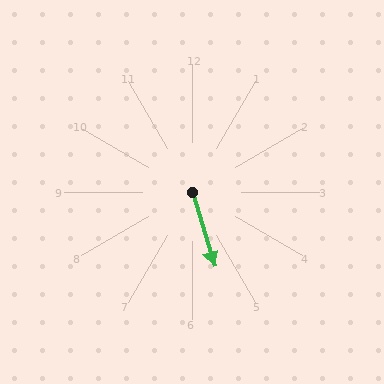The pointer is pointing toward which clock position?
Roughly 5 o'clock.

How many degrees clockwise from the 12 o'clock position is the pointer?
Approximately 163 degrees.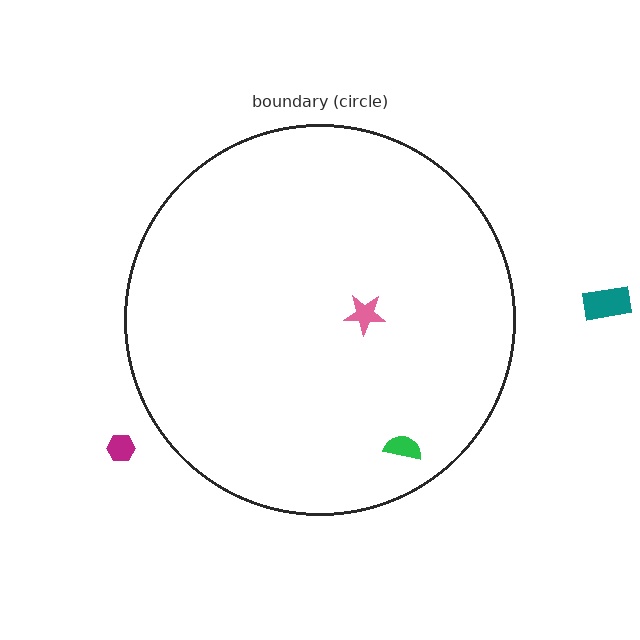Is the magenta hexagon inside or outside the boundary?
Outside.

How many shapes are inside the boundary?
2 inside, 2 outside.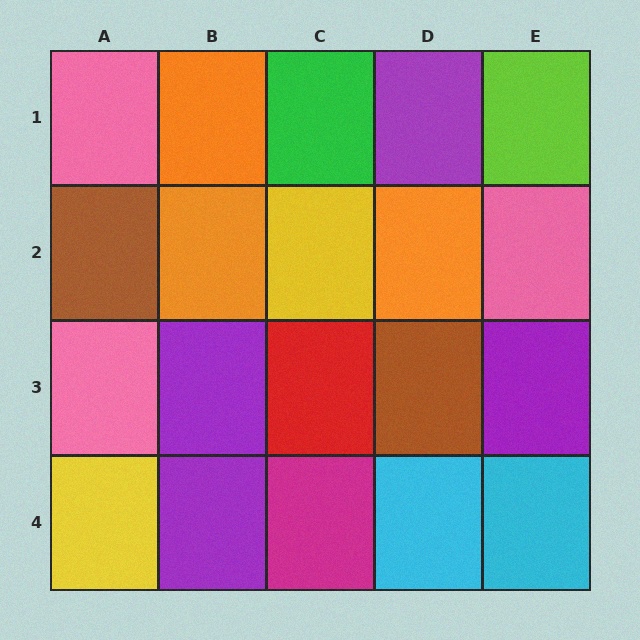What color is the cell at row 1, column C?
Green.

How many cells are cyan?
2 cells are cyan.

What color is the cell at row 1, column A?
Pink.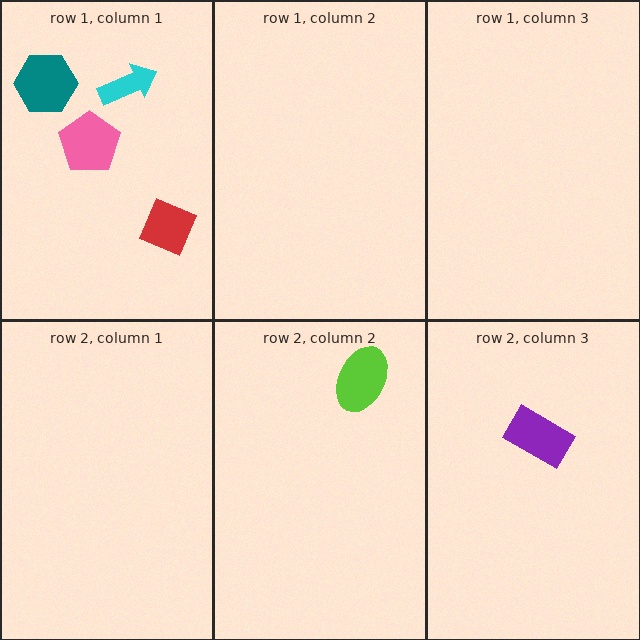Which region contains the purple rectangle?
The row 2, column 3 region.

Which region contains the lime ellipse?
The row 2, column 2 region.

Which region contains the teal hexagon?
The row 1, column 1 region.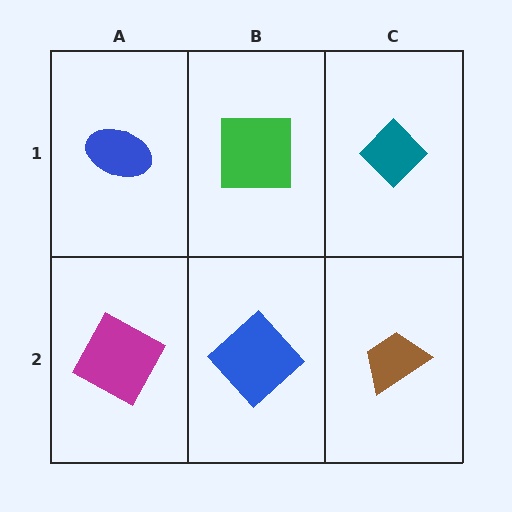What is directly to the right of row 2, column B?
A brown trapezoid.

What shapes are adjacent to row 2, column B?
A green square (row 1, column B), a magenta square (row 2, column A), a brown trapezoid (row 2, column C).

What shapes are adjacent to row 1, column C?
A brown trapezoid (row 2, column C), a green square (row 1, column B).